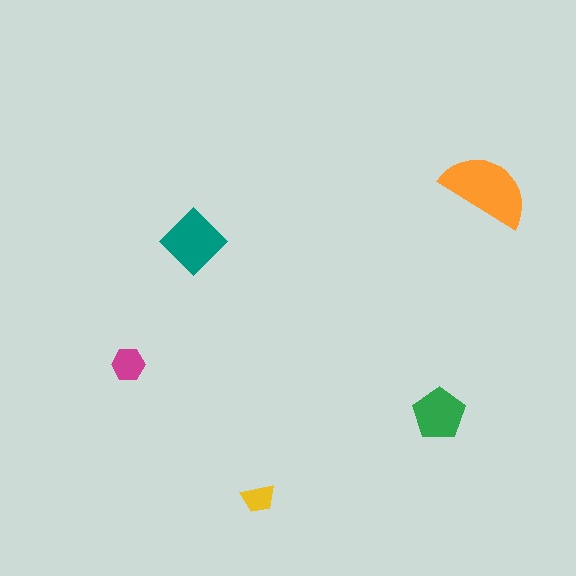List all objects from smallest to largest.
The yellow trapezoid, the magenta hexagon, the green pentagon, the teal diamond, the orange semicircle.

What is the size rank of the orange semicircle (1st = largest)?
1st.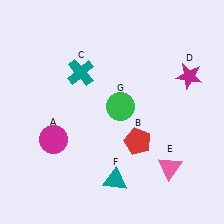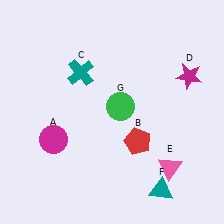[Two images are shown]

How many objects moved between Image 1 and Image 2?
1 object moved between the two images.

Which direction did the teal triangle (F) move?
The teal triangle (F) moved right.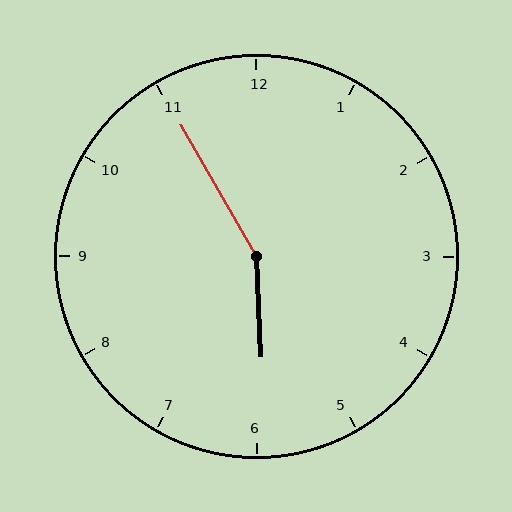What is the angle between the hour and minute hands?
Approximately 152 degrees.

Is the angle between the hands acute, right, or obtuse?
It is obtuse.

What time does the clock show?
5:55.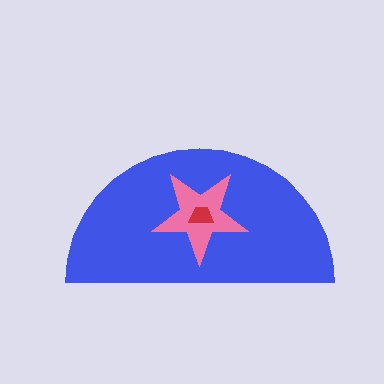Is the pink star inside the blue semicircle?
Yes.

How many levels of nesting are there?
3.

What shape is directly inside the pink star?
The red trapezoid.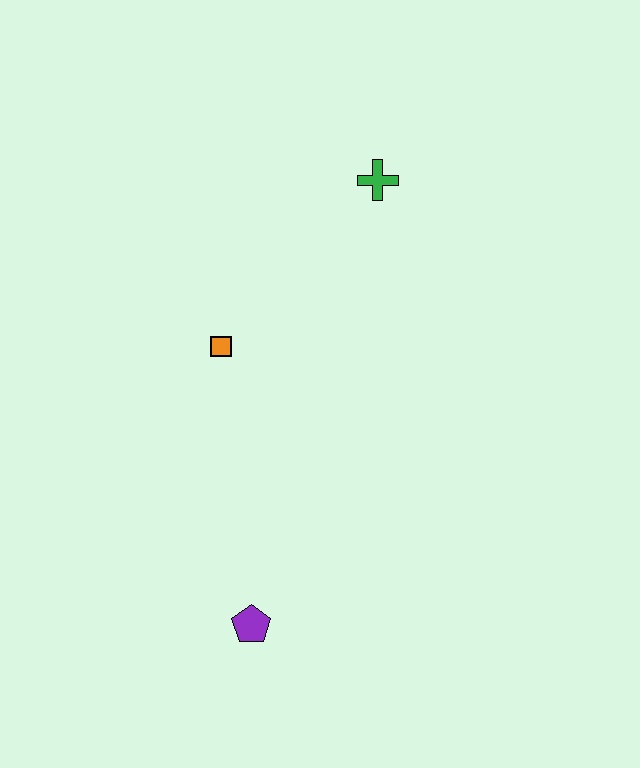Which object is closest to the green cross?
The orange square is closest to the green cross.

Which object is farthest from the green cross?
The purple pentagon is farthest from the green cross.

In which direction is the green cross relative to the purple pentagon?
The green cross is above the purple pentagon.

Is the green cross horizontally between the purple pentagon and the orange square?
No